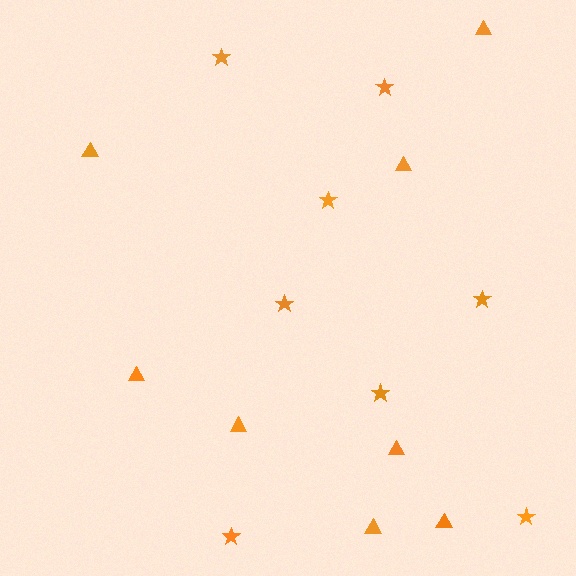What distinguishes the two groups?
There are 2 groups: one group of triangles (8) and one group of stars (8).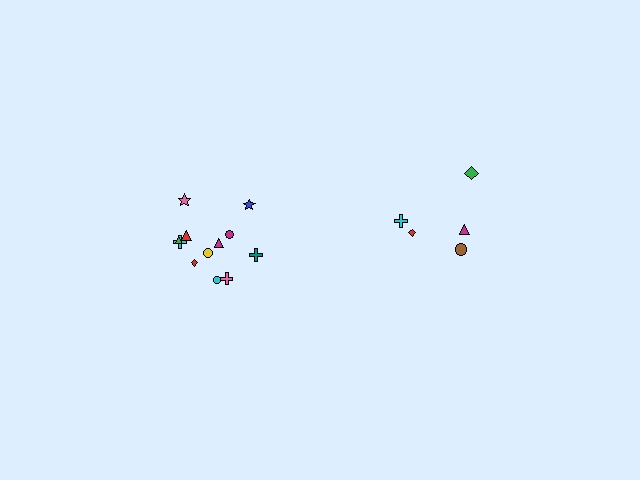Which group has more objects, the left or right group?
The left group.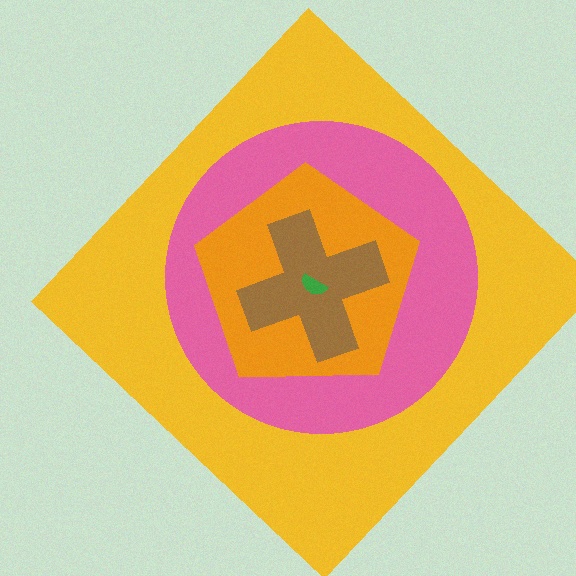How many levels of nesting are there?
5.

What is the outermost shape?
The yellow diamond.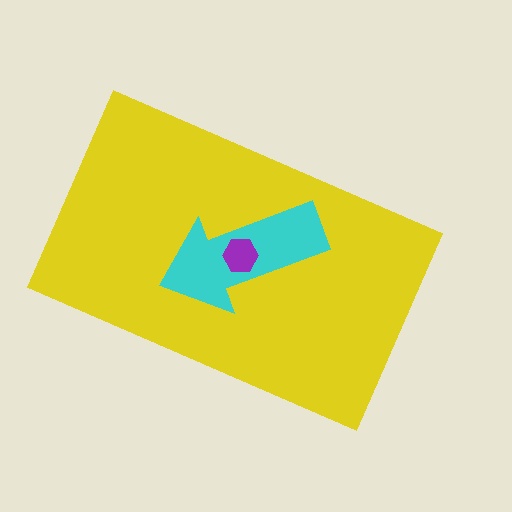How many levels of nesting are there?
3.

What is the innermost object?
The purple hexagon.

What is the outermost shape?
The yellow rectangle.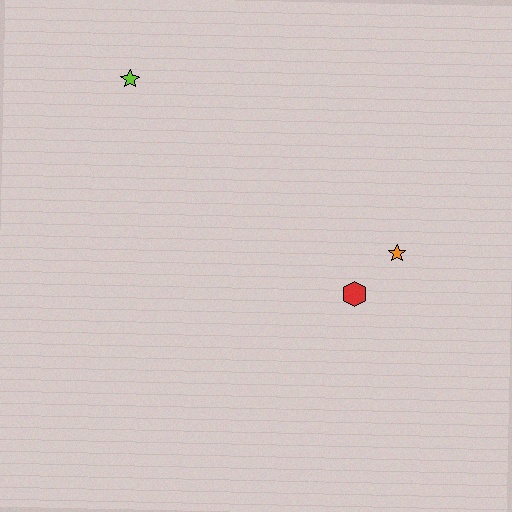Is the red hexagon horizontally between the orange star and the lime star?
Yes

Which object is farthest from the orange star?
The lime star is farthest from the orange star.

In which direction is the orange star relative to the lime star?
The orange star is to the right of the lime star.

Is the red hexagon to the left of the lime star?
No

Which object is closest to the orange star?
The red hexagon is closest to the orange star.